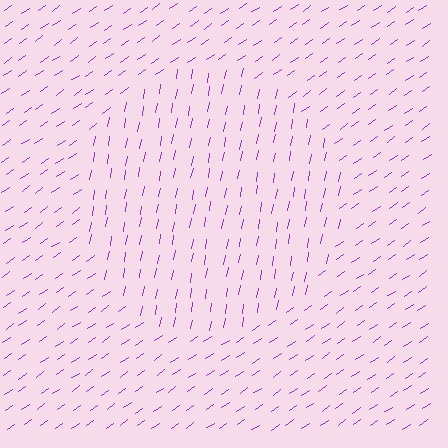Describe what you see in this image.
The image is filled with small purple line segments. A circle region in the image has lines oriented differently from the surrounding lines, creating a visible texture boundary.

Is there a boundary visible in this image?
Yes, there is a texture boundary formed by a change in line orientation.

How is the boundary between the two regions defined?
The boundary is defined purely by a change in line orientation (approximately 45 degrees difference). All lines are the same color and thickness.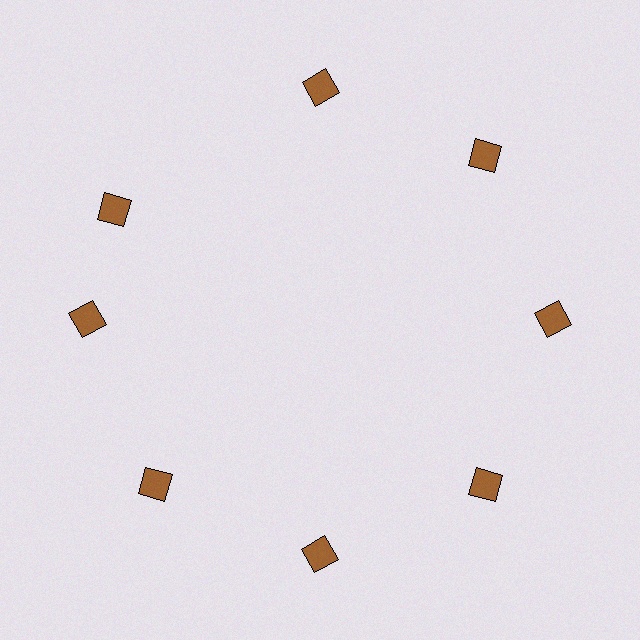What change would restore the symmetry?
The symmetry would be restored by rotating it back into even spacing with its neighbors so that all 8 diamonds sit at equal angles and equal distance from the center.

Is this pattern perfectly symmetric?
No. The 8 brown diamonds are arranged in a ring, but one element near the 10 o'clock position is rotated out of alignment along the ring, breaking the 8-fold rotational symmetry.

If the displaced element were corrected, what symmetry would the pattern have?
It would have 8-fold rotational symmetry — the pattern would map onto itself every 45 degrees.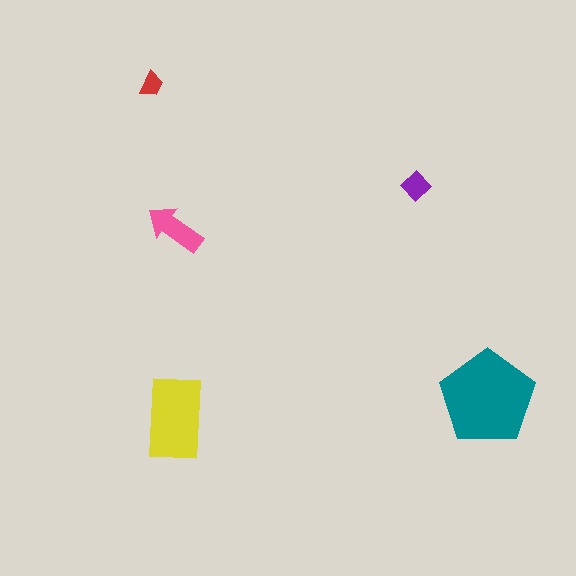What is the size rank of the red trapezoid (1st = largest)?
5th.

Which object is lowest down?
The yellow rectangle is bottommost.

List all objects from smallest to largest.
The red trapezoid, the purple diamond, the pink arrow, the yellow rectangle, the teal pentagon.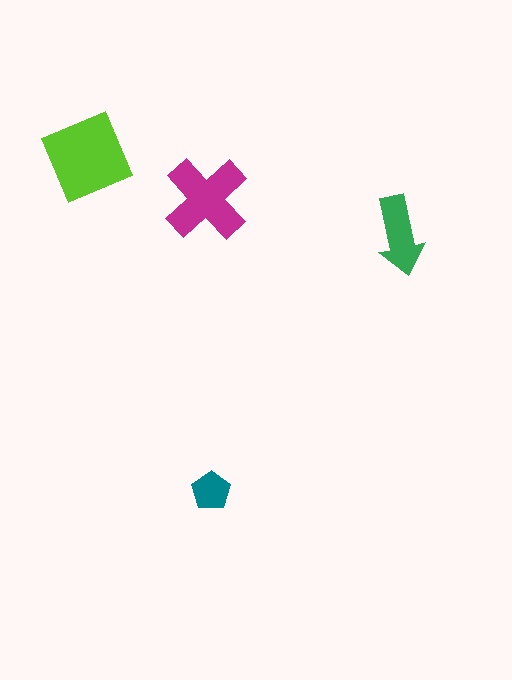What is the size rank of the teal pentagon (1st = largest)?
4th.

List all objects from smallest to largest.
The teal pentagon, the green arrow, the magenta cross, the lime square.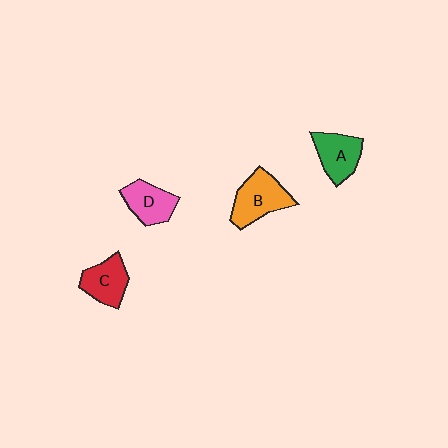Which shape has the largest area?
Shape B (orange).